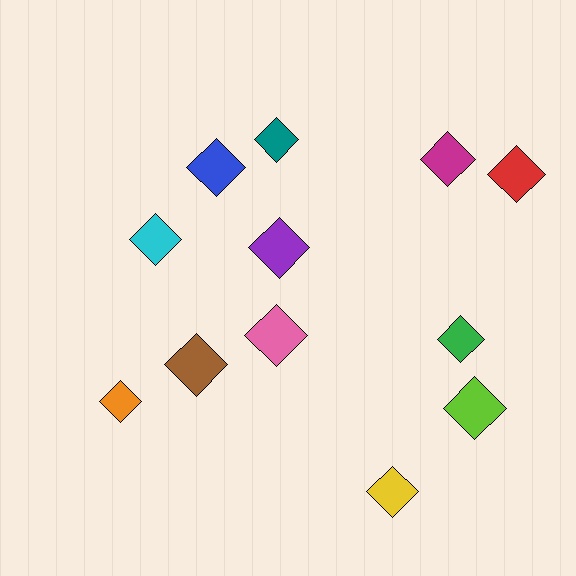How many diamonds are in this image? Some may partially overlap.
There are 12 diamonds.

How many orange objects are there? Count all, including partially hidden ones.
There is 1 orange object.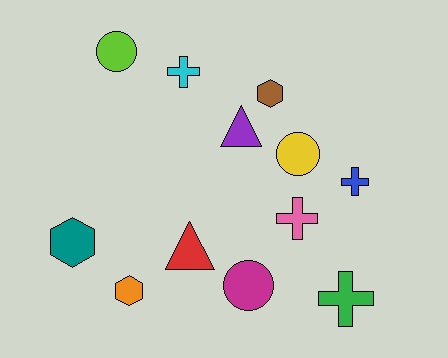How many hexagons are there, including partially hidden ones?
There are 3 hexagons.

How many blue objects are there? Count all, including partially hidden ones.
There is 1 blue object.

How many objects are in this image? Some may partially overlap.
There are 12 objects.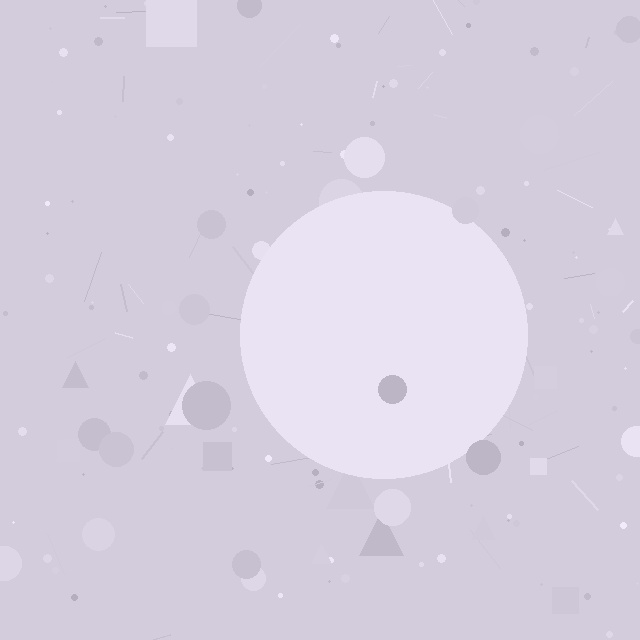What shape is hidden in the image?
A circle is hidden in the image.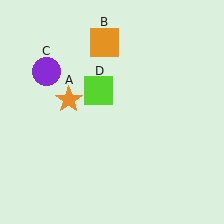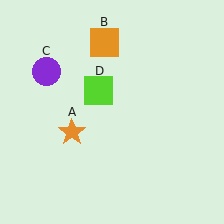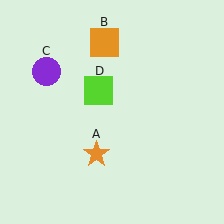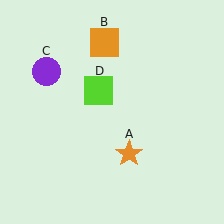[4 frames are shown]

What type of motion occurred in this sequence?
The orange star (object A) rotated counterclockwise around the center of the scene.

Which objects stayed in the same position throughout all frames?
Orange square (object B) and purple circle (object C) and lime square (object D) remained stationary.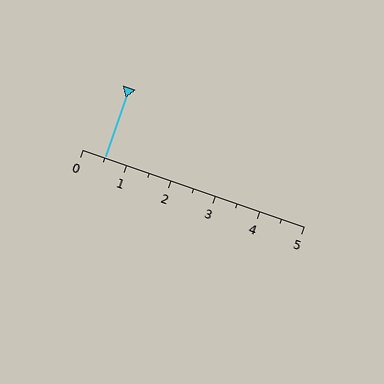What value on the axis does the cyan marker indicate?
The marker indicates approximately 0.5.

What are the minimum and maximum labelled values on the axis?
The axis runs from 0 to 5.